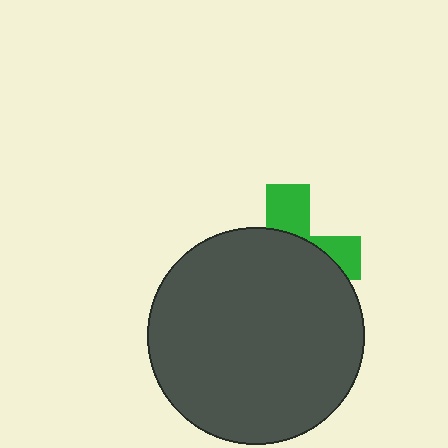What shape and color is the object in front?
The object in front is a dark gray circle.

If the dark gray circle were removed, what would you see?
You would see the complete green cross.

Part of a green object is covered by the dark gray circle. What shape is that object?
It is a cross.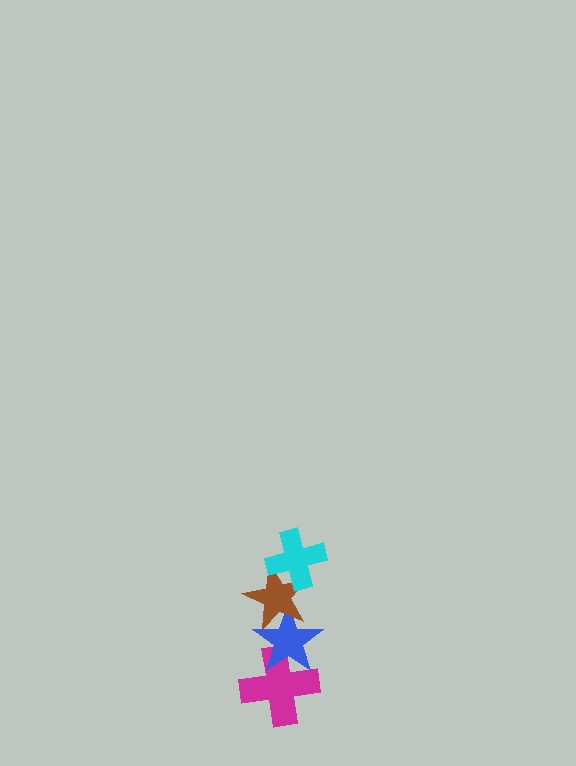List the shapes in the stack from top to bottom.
From top to bottom: the cyan cross, the brown star, the blue star, the magenta cross.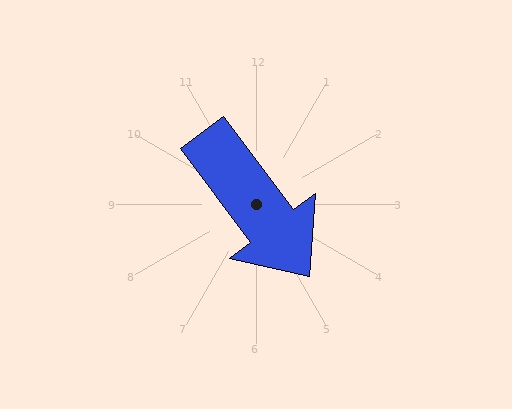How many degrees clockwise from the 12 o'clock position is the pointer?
Approximately 143 degrees.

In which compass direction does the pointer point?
Southeast.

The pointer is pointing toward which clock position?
Roughly 5 o'clock.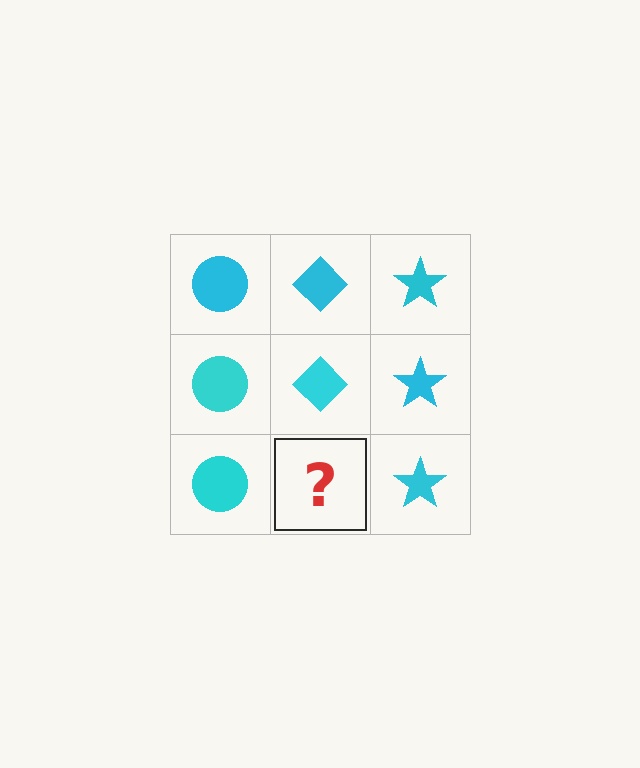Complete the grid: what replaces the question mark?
The question mark should be replaced with a cyan diamond.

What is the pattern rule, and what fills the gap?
The rule is that each column has a consistent shape. The gap should be filled with a cyan diamond.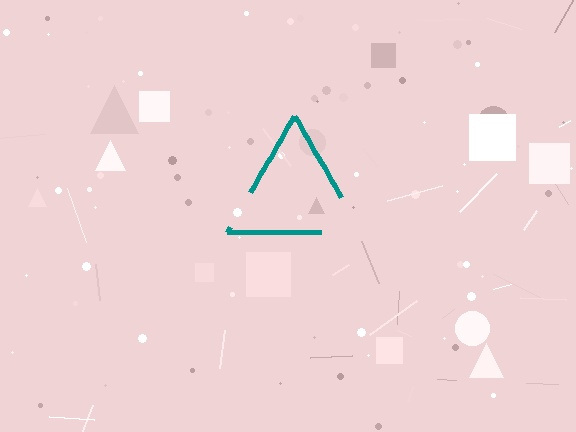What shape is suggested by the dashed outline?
The dashed outline suggests a triangle.